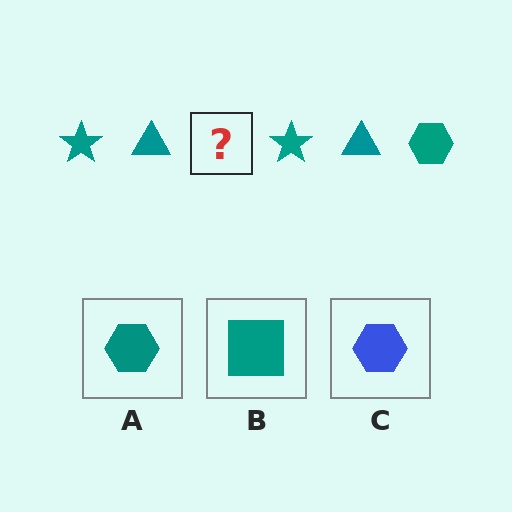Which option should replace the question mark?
Option A.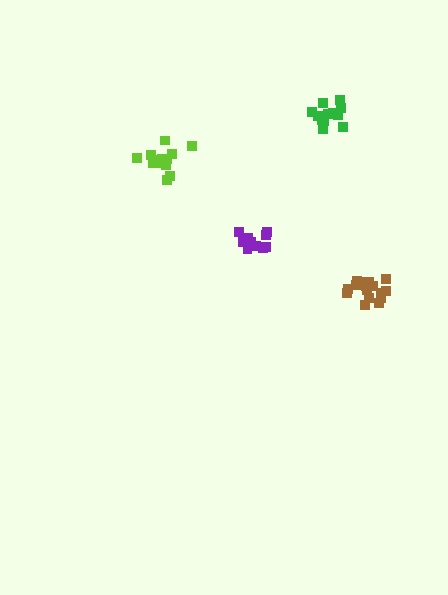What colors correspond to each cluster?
The clusters are colored: purple, lime, green, brown.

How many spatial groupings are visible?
There are 4 spatial groupings.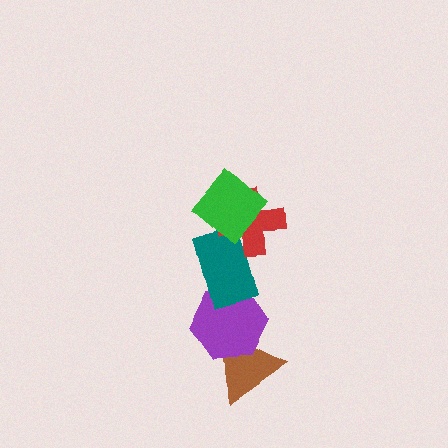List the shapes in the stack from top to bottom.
From top to bottom: the green diamond, the red cross, the teal rectangle, the purple hexagon, the brown triangle.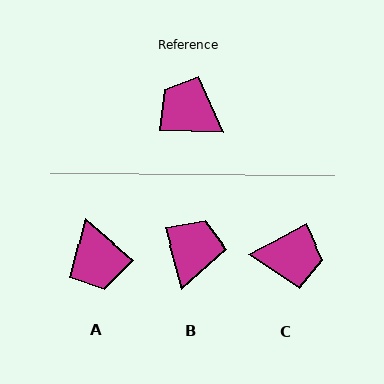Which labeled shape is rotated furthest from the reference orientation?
C, about 149 degrees away.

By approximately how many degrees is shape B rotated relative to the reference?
Approximately 73 degrees clockwise.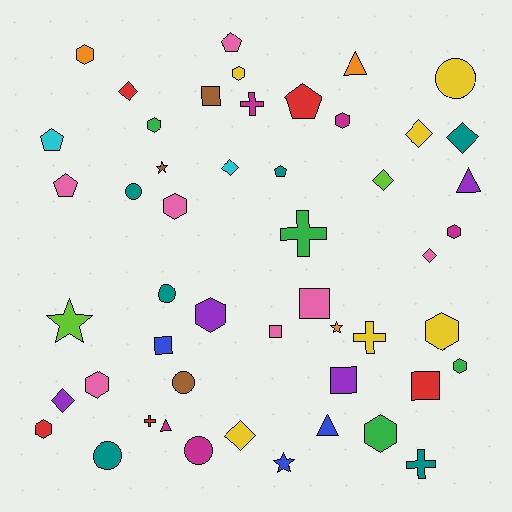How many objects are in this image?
There are 50 objects.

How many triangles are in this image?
There are 4 triangles.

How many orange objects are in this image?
There are 3 orange objects.